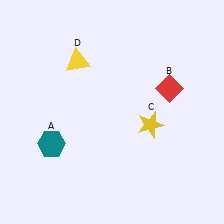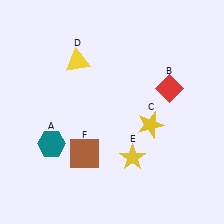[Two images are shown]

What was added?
A yellow star (E), a brown square (F) were added in Image 2.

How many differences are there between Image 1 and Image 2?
There are 2 differences between the two images.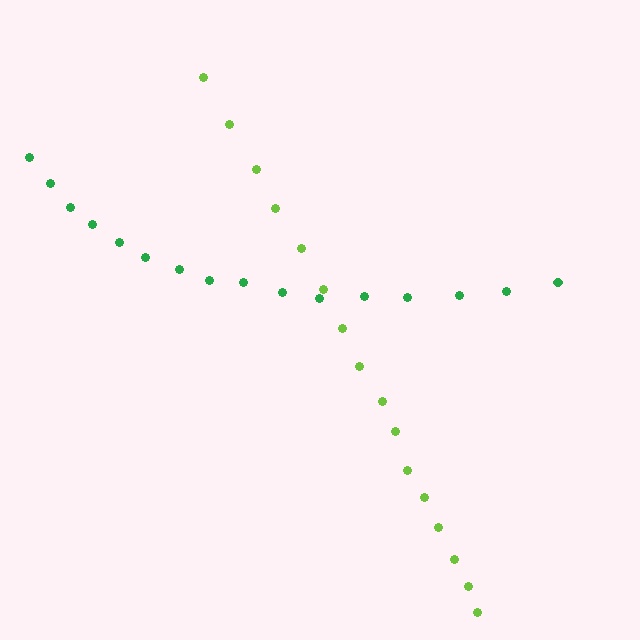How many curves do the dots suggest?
There are 2 distinct paths.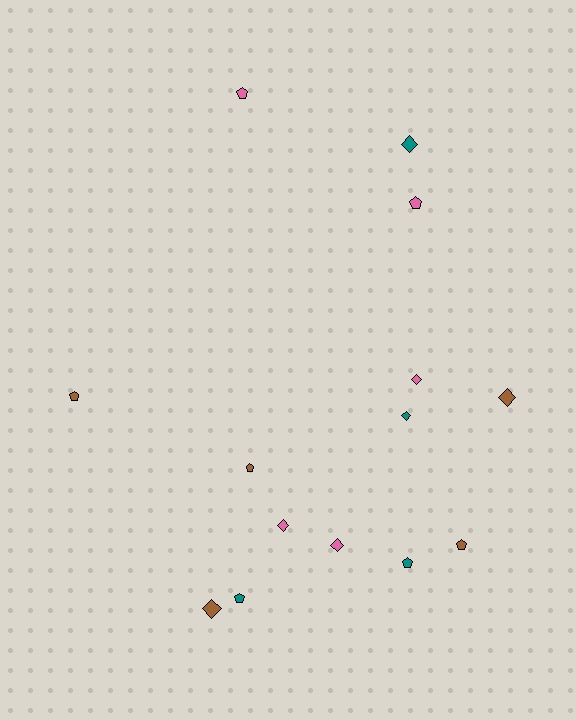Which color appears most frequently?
Pink, with 5 objects.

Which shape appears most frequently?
Diamond, with 7 objects.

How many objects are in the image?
There are 14 objects.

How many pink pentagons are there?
There are 2 pink pentagons.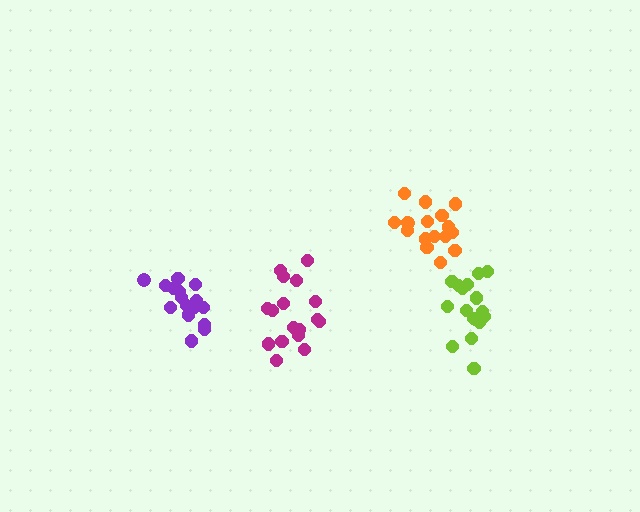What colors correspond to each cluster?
The clusters are colored: lime, purple, orange, magenta.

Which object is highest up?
The orange cluster is topmost.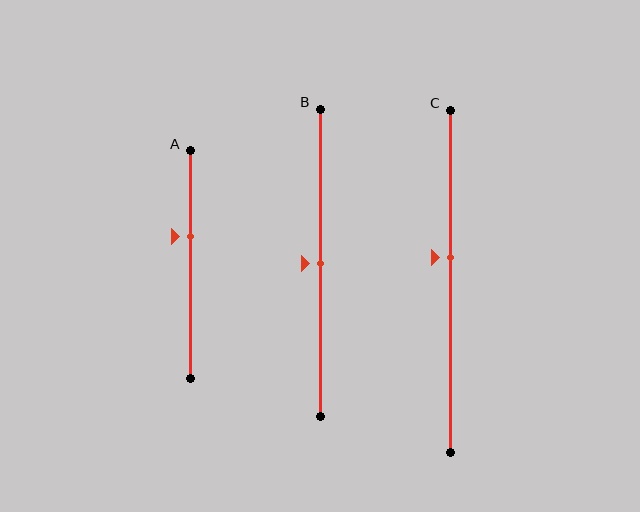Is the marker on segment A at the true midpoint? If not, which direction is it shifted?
No, the marker on segment A is shifted upward by about 12% of the segment length.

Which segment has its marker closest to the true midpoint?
Segment B has its marker closest to the true midpoint.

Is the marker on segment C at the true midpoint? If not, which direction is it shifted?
No, the marker on segment C is shifted upward by about 7% of the segment length.